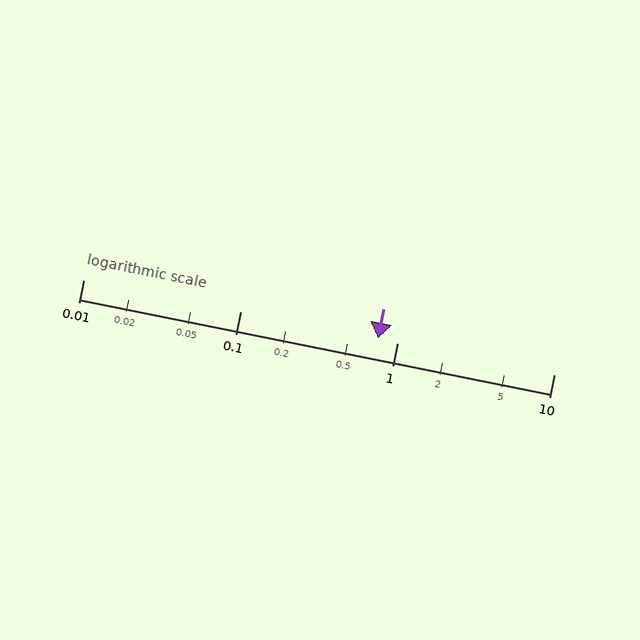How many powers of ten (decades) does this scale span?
The scale spans 3 decades, from 0.01 to 10.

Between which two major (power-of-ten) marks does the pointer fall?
The pointer is between 0.1 and 1.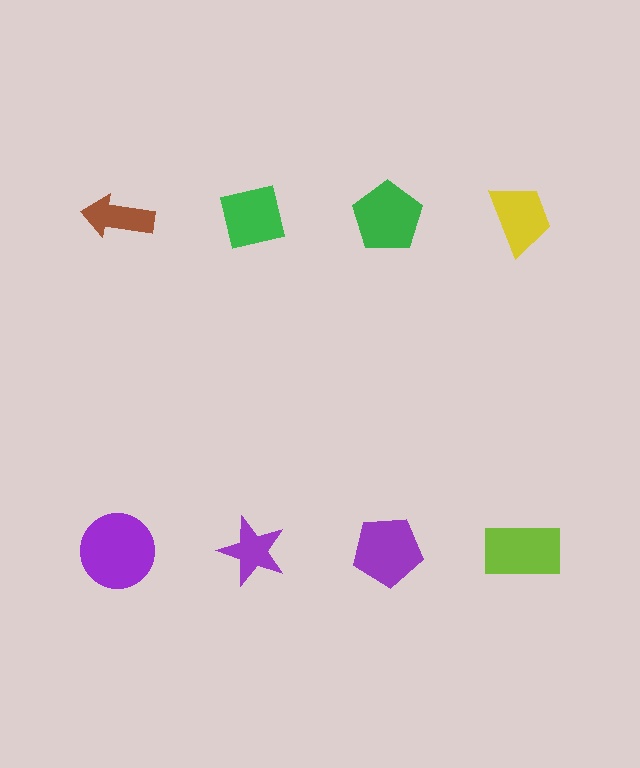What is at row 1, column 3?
A green pentagon.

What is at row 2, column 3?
A purple pentagon.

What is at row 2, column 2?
A purple star.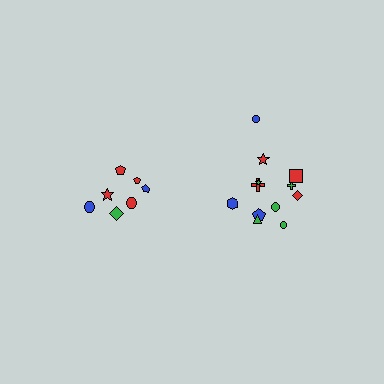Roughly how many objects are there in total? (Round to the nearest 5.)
Roughly 20 objects in total.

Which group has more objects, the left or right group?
The right group.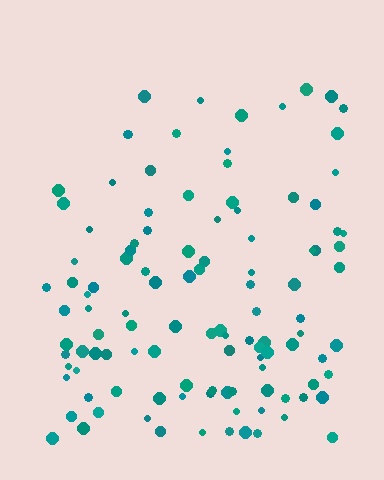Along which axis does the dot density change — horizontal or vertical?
Vertical.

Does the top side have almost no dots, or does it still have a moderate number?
Still a moderate number, just noticeably fewer than the bottom.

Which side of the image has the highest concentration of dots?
The bottom.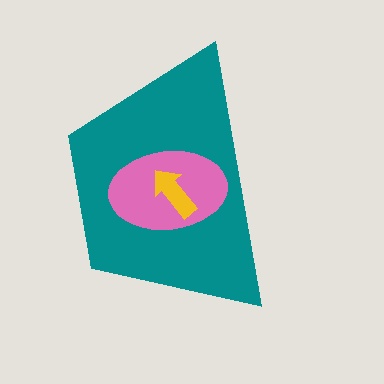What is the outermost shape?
The teal trapezoid.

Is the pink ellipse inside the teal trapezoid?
Yes.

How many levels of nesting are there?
3.